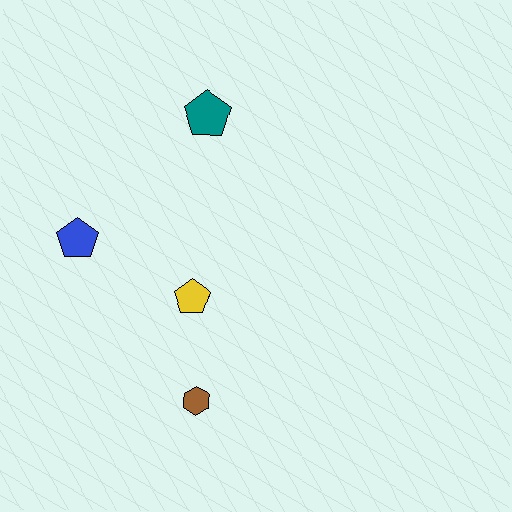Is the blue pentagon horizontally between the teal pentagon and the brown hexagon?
No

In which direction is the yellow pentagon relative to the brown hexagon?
The yellow pentagon is above the brown hexagon.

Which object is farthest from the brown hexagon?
The teal pentagon is farthest from the brown hexagon.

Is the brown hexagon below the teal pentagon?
Yes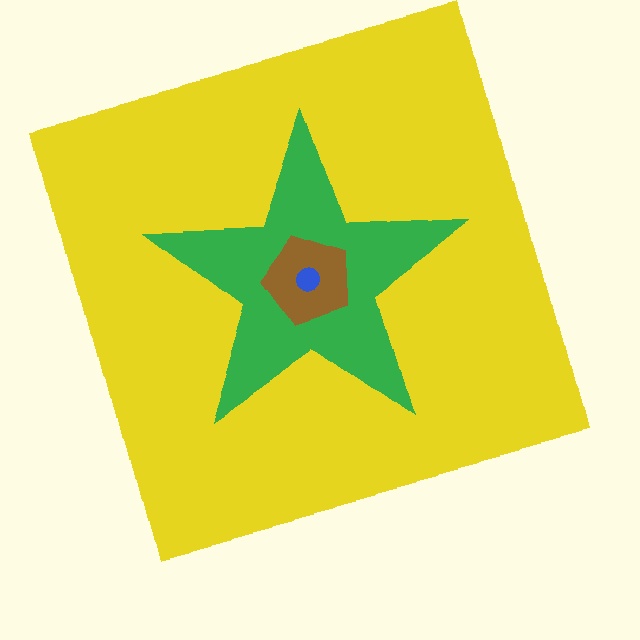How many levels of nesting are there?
4.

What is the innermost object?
The blue circle.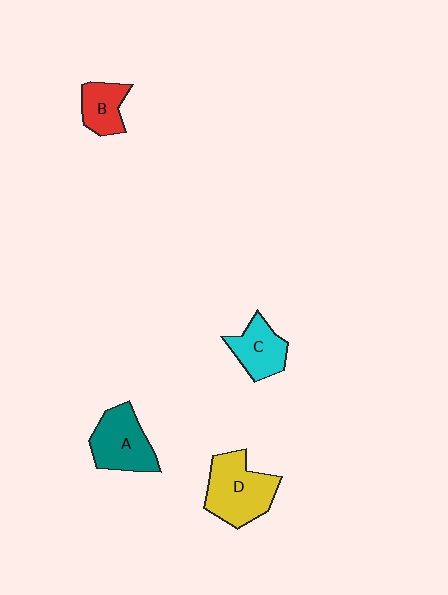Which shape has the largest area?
Shape D (yellow).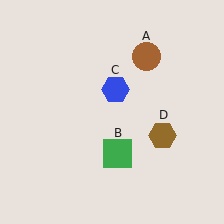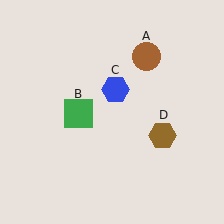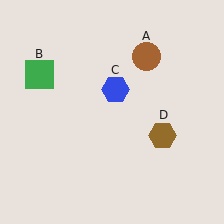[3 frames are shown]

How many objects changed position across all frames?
1 object changed position: green square (object B).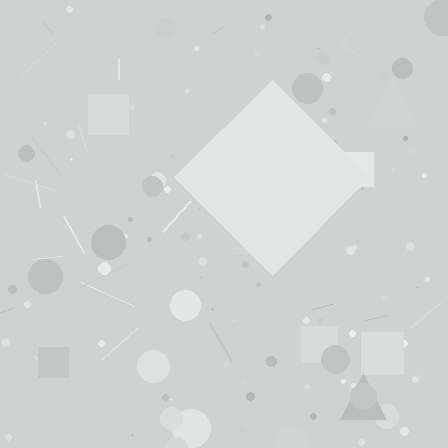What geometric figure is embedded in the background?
A diamond is embedded in the background.